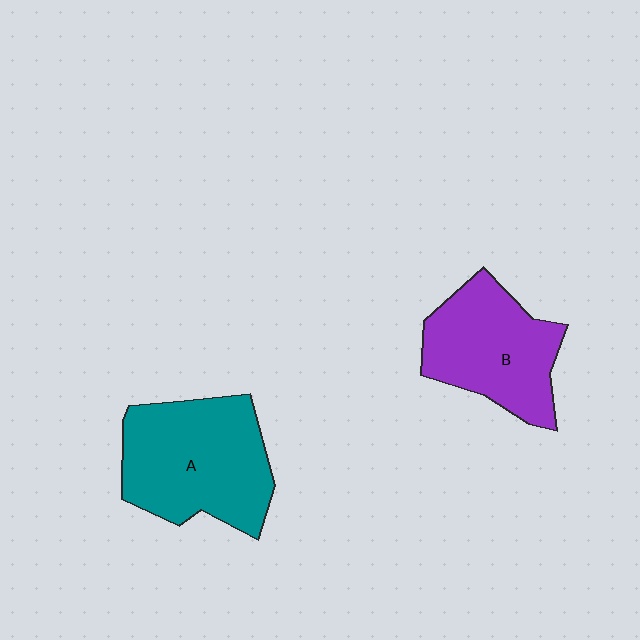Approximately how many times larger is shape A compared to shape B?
Approximately 1.2 times.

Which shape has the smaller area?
Shape B (purple).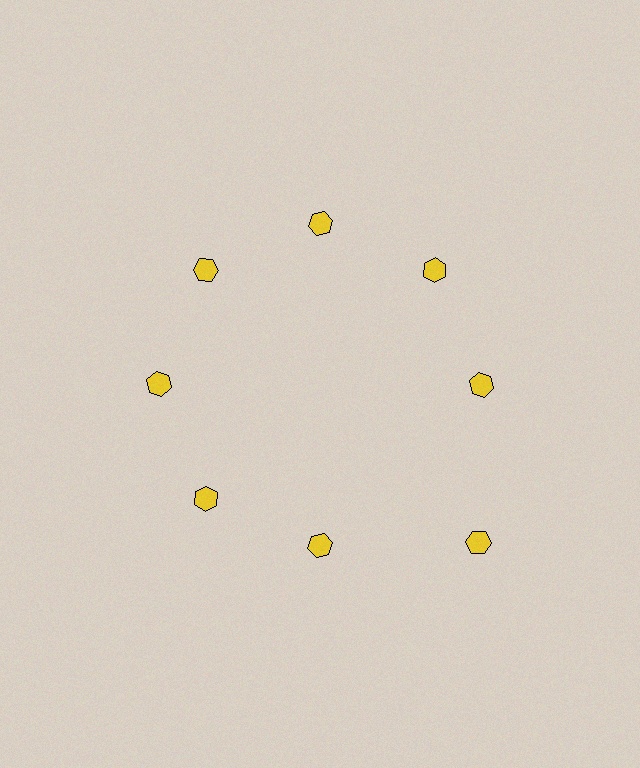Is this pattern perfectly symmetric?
No. The 8 yellow hexagons are arranged in a ring, but one element near the 4 o'clock position is pushed outward from the center, breaking the 8-fold rotational symmetry.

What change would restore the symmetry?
The symmetry would be restored by moving it inward, back onto the ring so that all 8 hexagons sit at equal angles and equal distance from the center.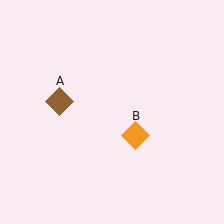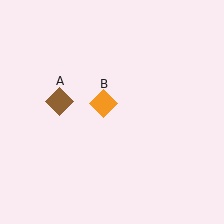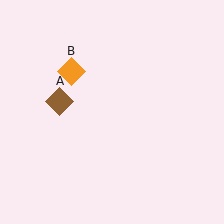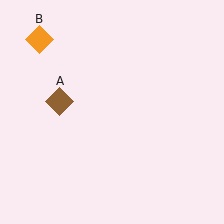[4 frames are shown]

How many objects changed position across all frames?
1 object changed position: orange diamond (object B).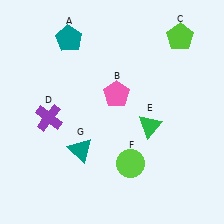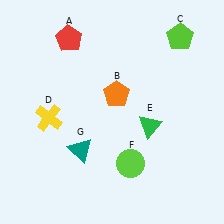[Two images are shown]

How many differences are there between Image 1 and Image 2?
There are 3 differences between the two images.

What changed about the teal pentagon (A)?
In Image 1, A is teal. In Image 2, it changed to red.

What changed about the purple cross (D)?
In Image 1, D is purple. In Image 2, it changed to yellow.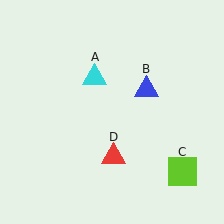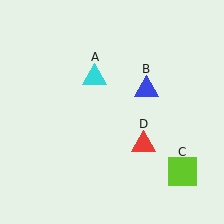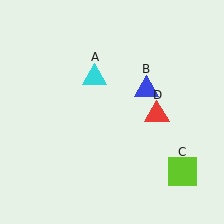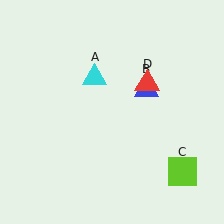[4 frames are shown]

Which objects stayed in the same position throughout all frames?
Cyan triangle (object A) and blue triangle (object B) and lime square (object C) remained stationary.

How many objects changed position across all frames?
1 object changed position: red triangle (object D).